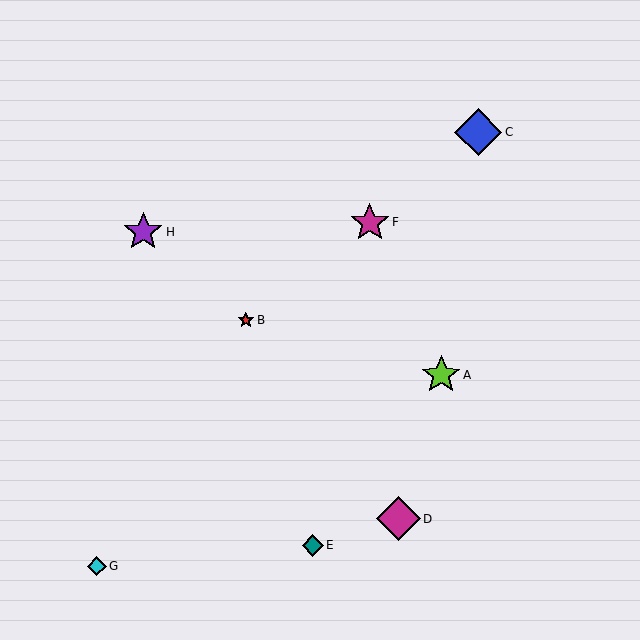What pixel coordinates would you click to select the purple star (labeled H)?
Click at (143, 232) to select the purple star H.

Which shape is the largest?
The blue diamond (labeled C) is the largest.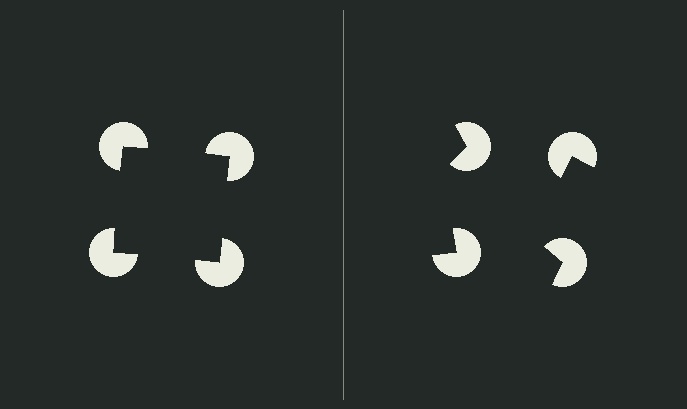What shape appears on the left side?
An illusory square.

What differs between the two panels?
The pac-man discs are positioned identically on both sides; only the wedge orientations differ. On the left they align to a square; on the right they are misaligned.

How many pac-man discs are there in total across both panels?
8 — 4 on each side.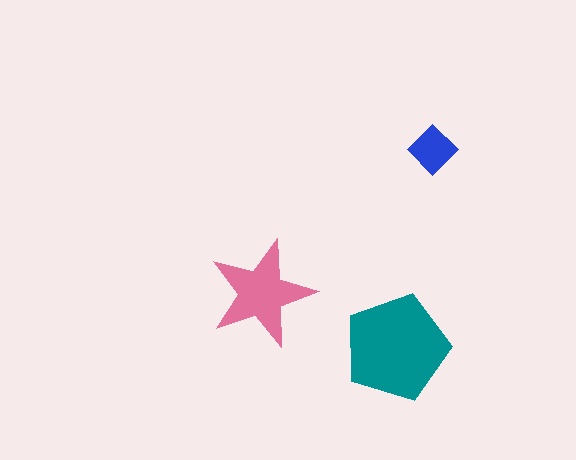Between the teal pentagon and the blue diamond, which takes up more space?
The teal pentagon.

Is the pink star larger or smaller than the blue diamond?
Larger.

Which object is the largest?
The teal pentagon.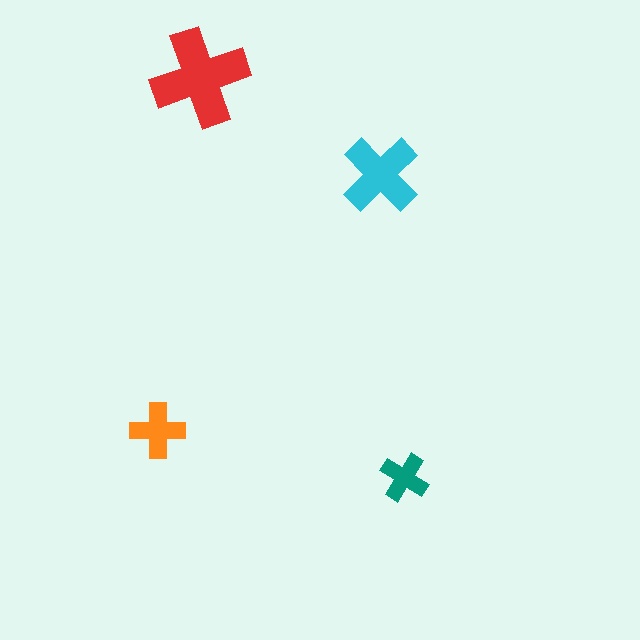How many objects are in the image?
There are 4 objects in the image.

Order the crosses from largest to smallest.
the red one, the cyan one, the orange one, the teal one.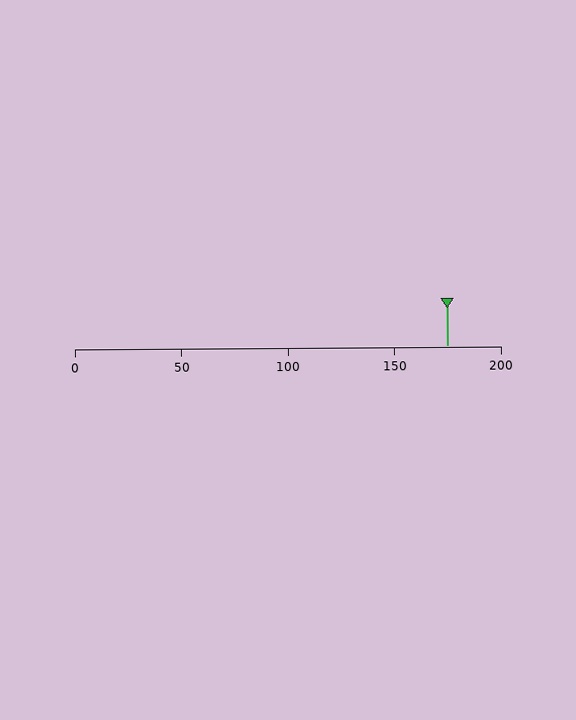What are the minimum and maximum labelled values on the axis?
The axis runs from 0 to 200.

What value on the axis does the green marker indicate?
The marker indicates approximately 175.